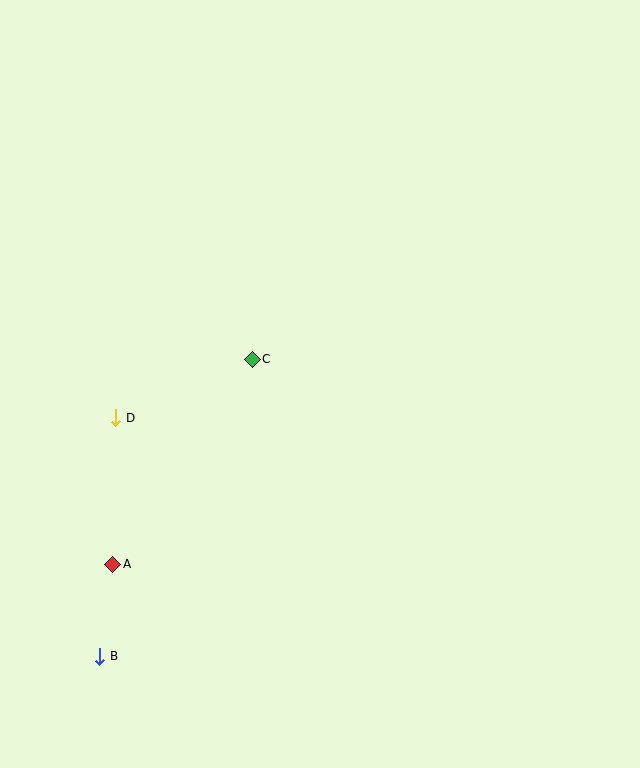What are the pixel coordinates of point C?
Point C is at (252, 359).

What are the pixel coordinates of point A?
Point A is at (113, 564).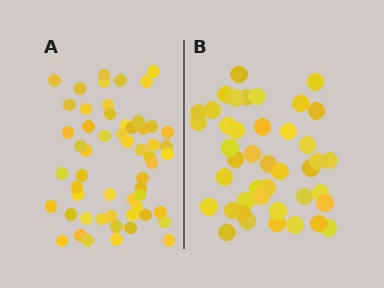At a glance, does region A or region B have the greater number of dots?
Region A (the left region) has more dots.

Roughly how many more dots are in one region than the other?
Region A has approximately 15 more dots than region B.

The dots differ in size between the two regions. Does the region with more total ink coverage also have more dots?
No. Region B has more total ink coverage because its dots are larger, but region A actually contains more individual dots. Total area can be misleading — the number of items is what matters here.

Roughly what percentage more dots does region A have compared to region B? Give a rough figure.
About 35% more.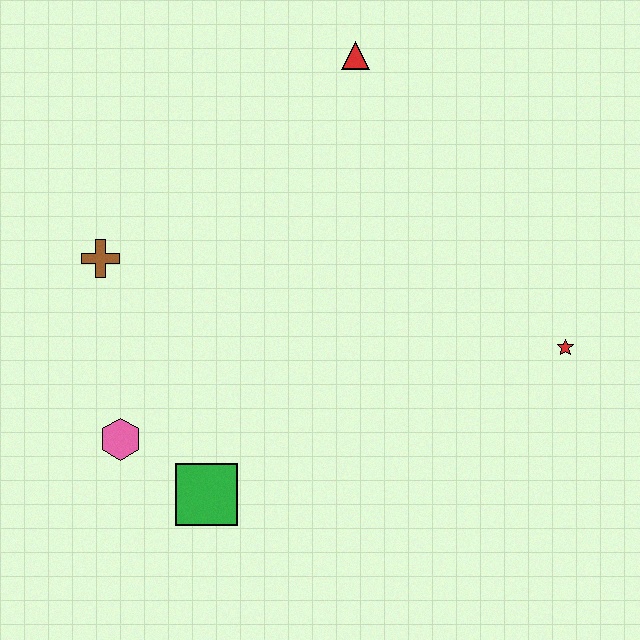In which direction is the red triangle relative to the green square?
The red triangle is above the green square.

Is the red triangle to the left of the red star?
Yes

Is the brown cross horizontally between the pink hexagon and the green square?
No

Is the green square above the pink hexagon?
No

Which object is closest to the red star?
The red triangle is closest to the red star.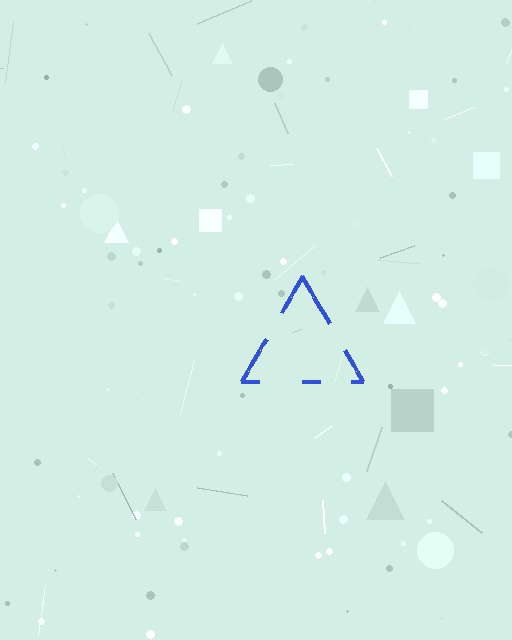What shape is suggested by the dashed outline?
The dashed outline suggests a triangle.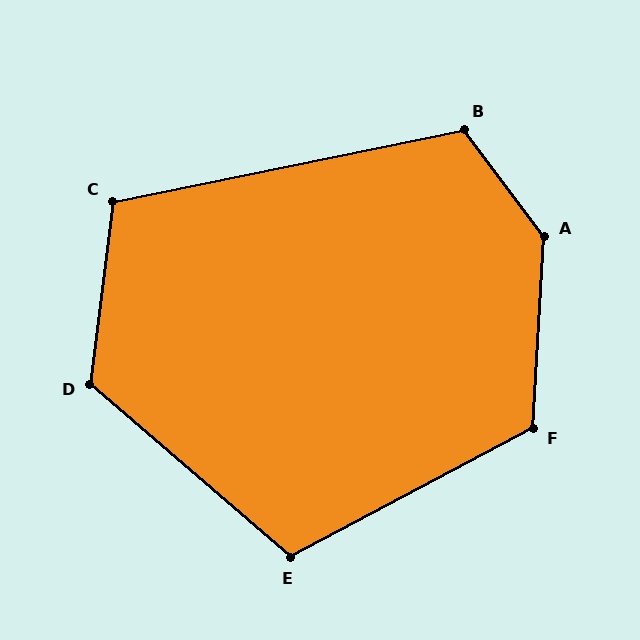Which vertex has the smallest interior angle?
C, at approximately 109 degrees.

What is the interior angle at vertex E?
Approximately 111 degrees (obtuse).